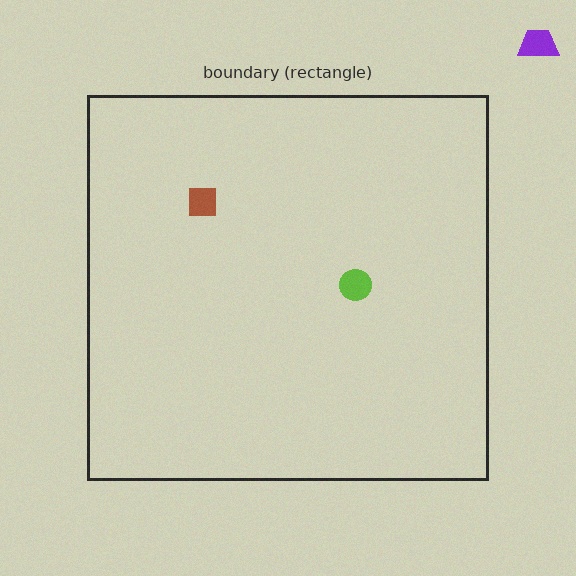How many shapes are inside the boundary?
2 inside, 1 outside.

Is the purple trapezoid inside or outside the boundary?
Outside.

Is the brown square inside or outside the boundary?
Inside.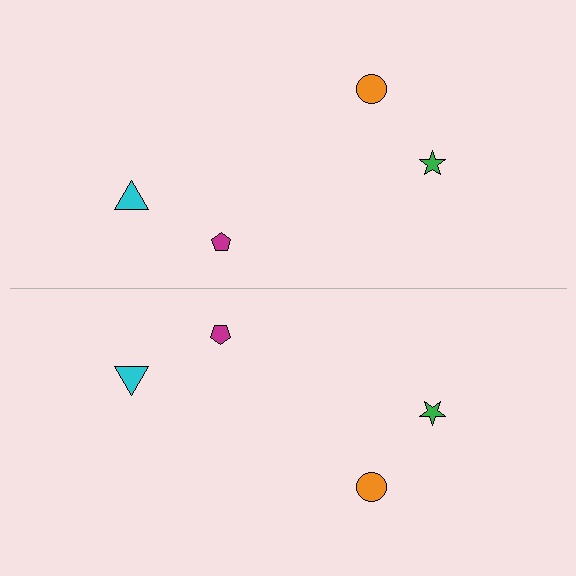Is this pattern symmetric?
Yes, this pattern has bilateral (reflection) symmetry.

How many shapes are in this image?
There are 8 shapes in this image.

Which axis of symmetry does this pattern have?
The pattern has a horizontal axis of symmetry running through the center of the image.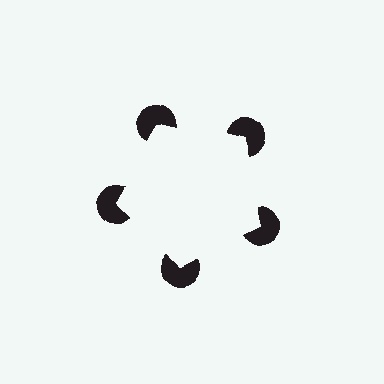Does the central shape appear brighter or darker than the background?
It typically appears slightly brighter than the background, even though no actual brightness change is drawn.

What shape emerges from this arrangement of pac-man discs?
An illusory pentagon — its edges are inferred from the aligned wedge cuts in the pac-man discs, not physically drawn.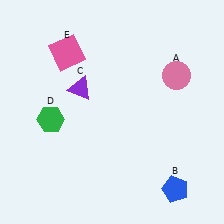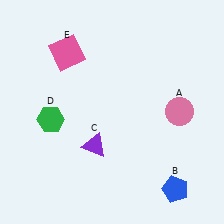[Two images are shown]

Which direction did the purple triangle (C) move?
The purple triangle (C) moved down.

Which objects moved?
The objects that moved are: the pink circle (A), the purple triangle (C).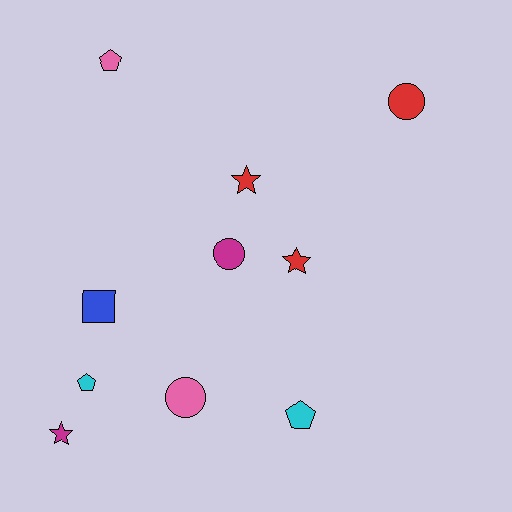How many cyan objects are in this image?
There are 2 cyan objects.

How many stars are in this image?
There are 3 stars.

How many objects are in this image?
There are 10 objects.